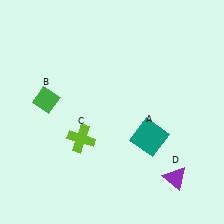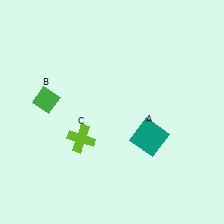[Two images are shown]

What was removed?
The purple triangle (D) was removed in Image 2.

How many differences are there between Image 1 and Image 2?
There is 1 difference between the two images.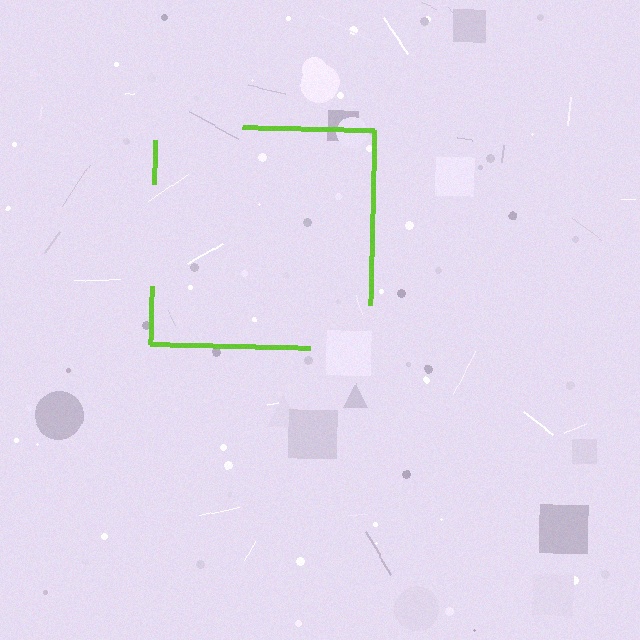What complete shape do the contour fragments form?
The contour fragments form a square.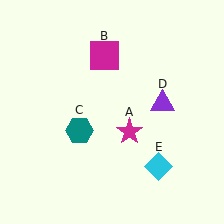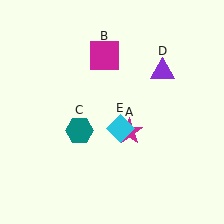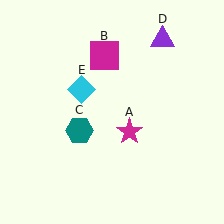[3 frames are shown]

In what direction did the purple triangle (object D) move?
The purple triangle (object D) moved up.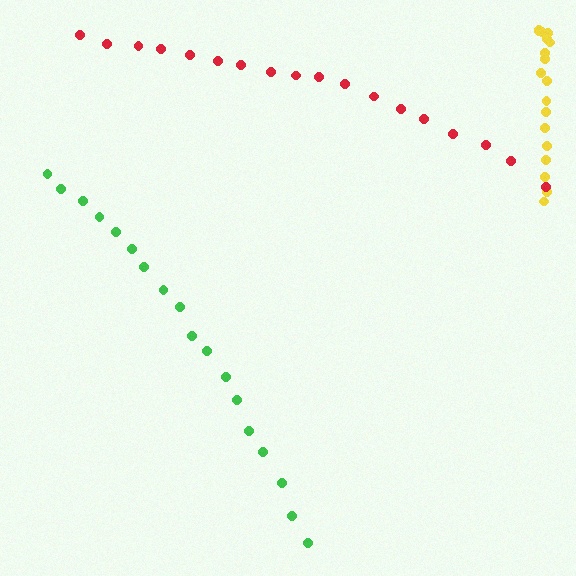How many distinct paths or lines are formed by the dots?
There are 3 distinct paths.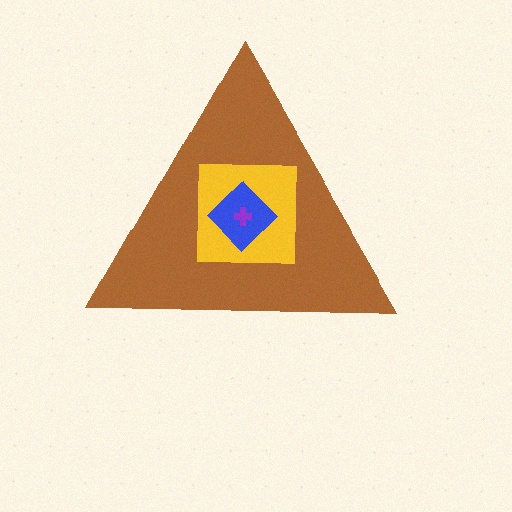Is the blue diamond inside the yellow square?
Yes.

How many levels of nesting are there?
4.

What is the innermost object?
The purple cross.